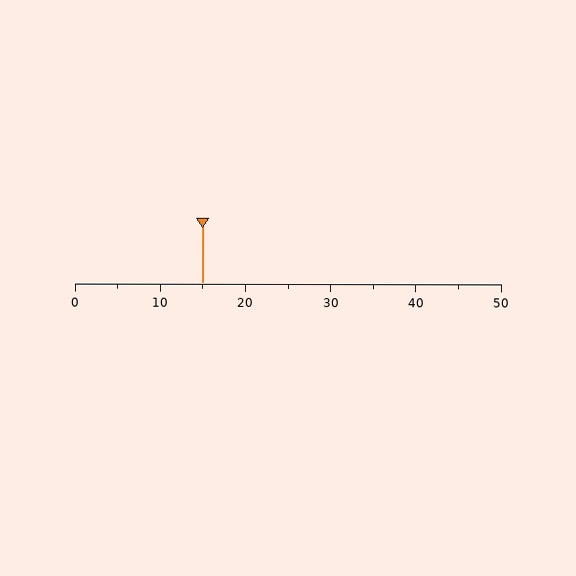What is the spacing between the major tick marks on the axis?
The major ticks are spaced 10 apart.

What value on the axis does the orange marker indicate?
The marker indicates approximately 15.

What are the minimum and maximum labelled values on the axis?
The axis runs from 0 to 50.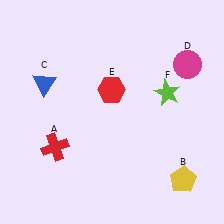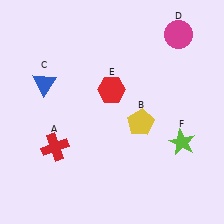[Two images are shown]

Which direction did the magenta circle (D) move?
The magenta circle (D) moved up.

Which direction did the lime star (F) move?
The lime star (F) moved down.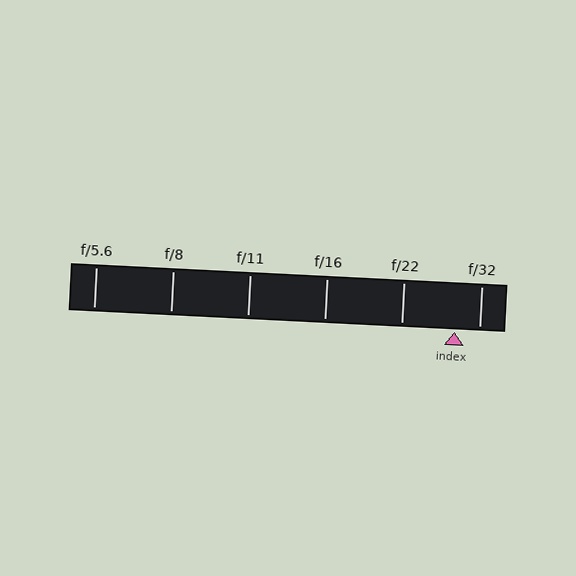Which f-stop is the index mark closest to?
The index mark is closest to f/32.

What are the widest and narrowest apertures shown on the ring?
The widest aperture shown is f/5.6 and the narrowest is f/32.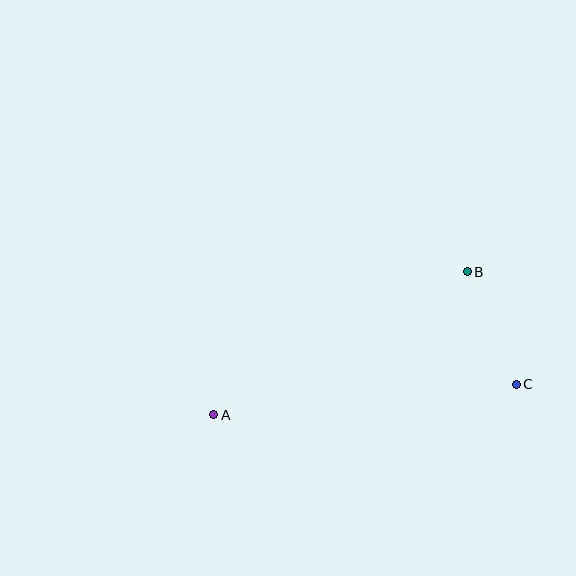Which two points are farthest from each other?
Points A and C are farthest from each other.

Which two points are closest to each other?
Points B and C are closest to each other.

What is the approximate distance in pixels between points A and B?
The distance between A and B is approximately 291 pixels.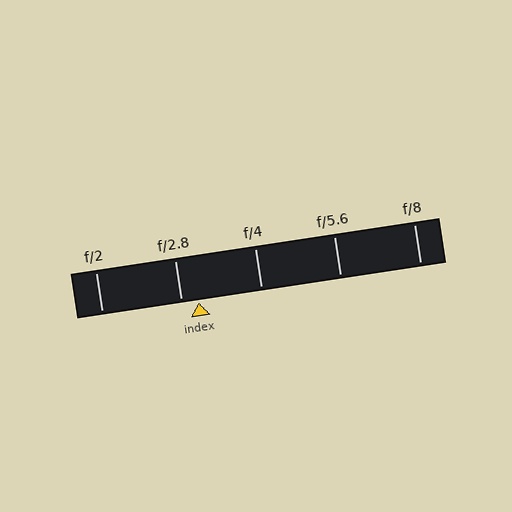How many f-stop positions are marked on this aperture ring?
There are 5 f-stop positions marked.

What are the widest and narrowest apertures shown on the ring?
The widest aperture shown is f/2 and the narrowest is f/8.